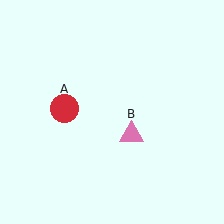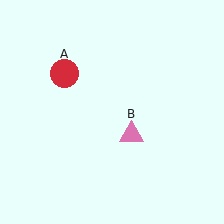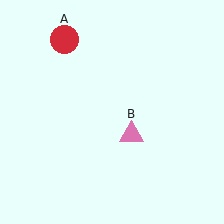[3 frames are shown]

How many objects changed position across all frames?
1 object changed position: red circle (object A).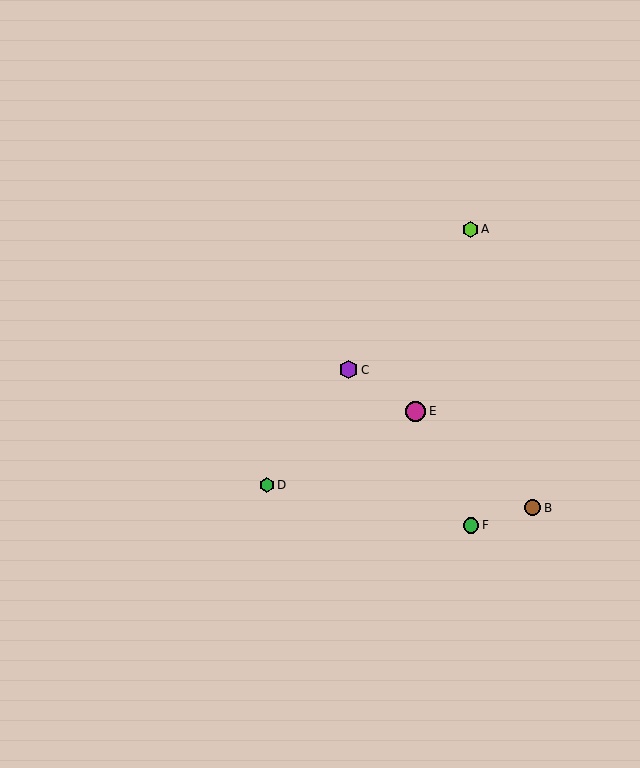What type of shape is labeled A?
Shape A is a lime hexagon.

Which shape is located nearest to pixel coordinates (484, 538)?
The green circle (labeled F) at (471, 525) is nearest to that location.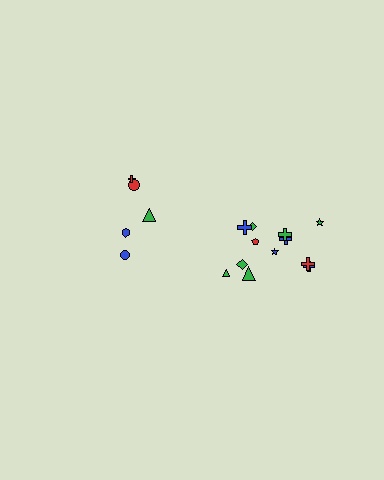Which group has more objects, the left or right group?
The right group.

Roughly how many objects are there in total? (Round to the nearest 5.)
Roughly 15 objects in total.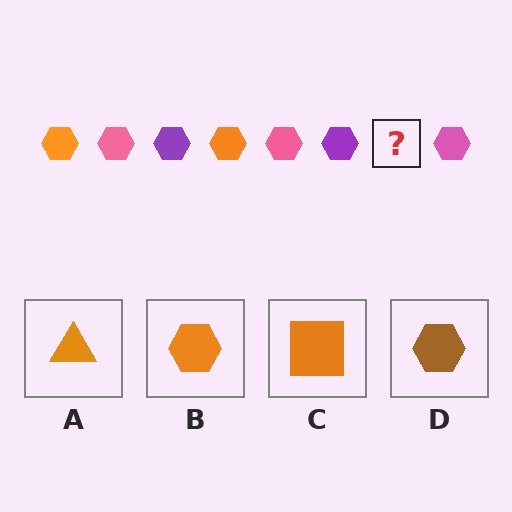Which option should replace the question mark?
Option B.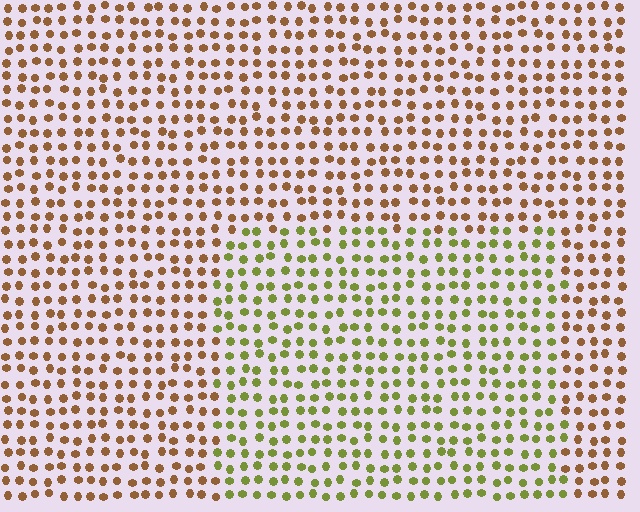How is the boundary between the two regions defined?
The boundary is defined purely by a slight shift in hue (about 52 degrees). Spacing, size, and orientation are identical on both sides.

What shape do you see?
I see a rectangle.